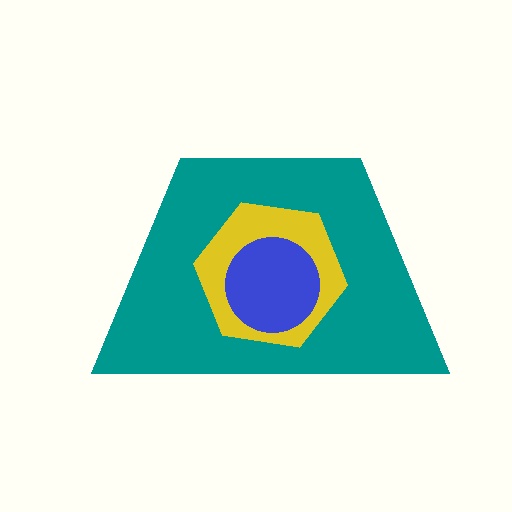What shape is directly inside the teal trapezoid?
The yellow hexagon.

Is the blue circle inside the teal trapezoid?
Yes.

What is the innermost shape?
The blue circle.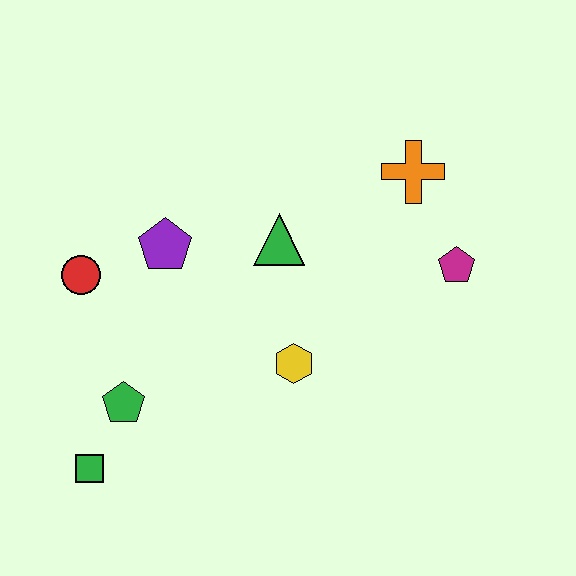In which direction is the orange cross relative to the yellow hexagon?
The orange cross is above the yellow hexagon.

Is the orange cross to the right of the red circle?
Yes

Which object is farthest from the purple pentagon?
The magenta pentagon is farthest from the purple pentagon.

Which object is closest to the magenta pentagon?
The orange cross is closest to the magenta pentagon.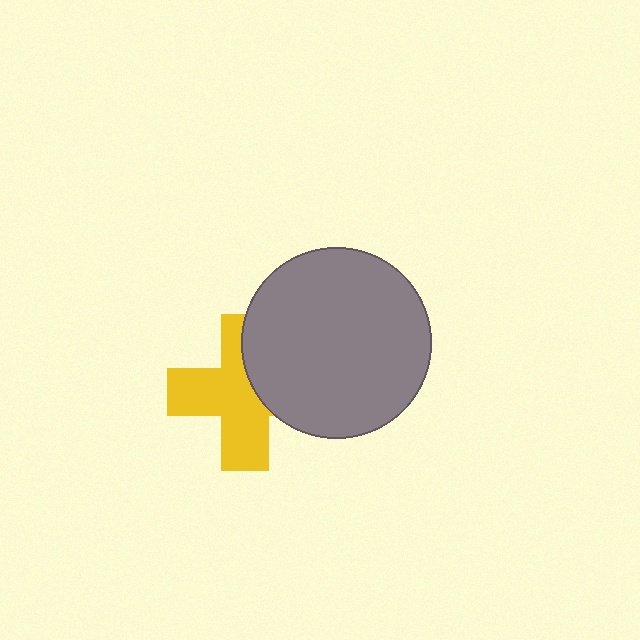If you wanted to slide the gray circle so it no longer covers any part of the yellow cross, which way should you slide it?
Slide it right — that is the most direct way to separate the two shapes.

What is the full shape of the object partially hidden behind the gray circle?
The partially hidden object is a yellow cross.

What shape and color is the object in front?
The object in front is a gray circle.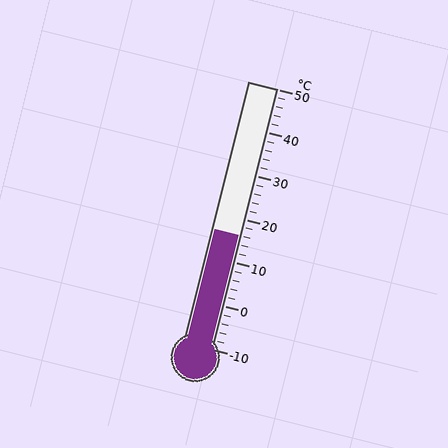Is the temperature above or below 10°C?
The temperature is above 10°C.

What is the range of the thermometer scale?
The thermometer scale ranges from -10°C to 50°C.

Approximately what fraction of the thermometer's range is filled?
The thermometer is filled to approximately 45% of its range.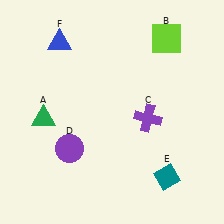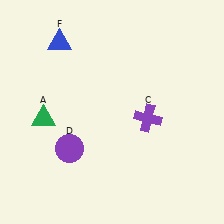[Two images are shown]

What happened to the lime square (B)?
The lime square (B) was removed in Image 2. It was in the top-right area of Image 1.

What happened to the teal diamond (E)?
The teal diamond (E) was removed in Image 2. It was in the bottom-right area of Image 1.